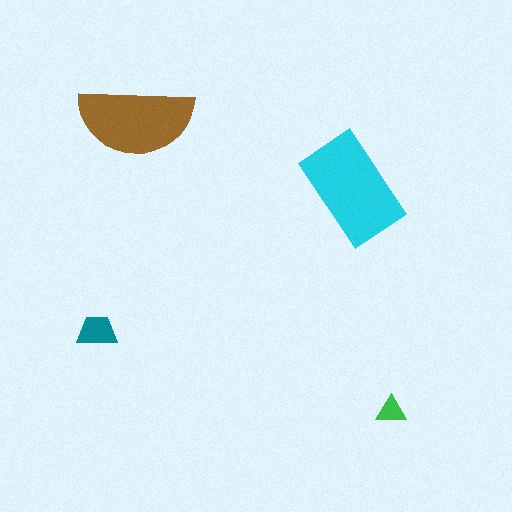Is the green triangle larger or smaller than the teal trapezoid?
Smaller.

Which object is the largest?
The cyan rectangle.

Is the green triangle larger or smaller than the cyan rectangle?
Smaller.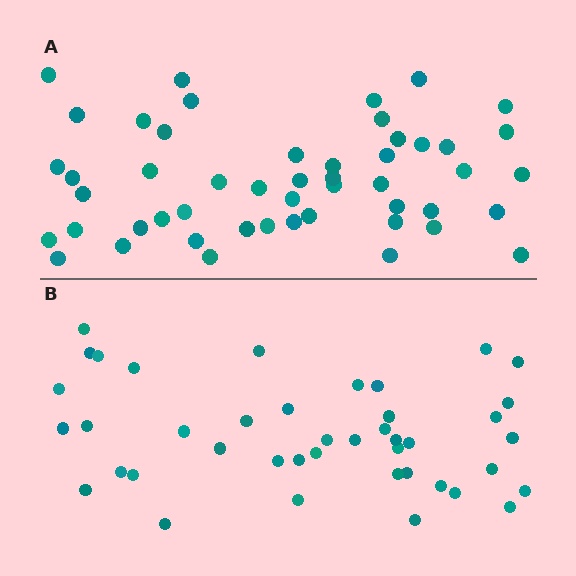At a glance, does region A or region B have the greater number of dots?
Region A (the top region) has more dots.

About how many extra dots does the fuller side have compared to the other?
Region A has roughly 8 or so more dots than region B.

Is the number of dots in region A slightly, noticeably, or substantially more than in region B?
Region A has only slightly more — the two regions are fairly close. The ratio is roughly 1.2 to 1.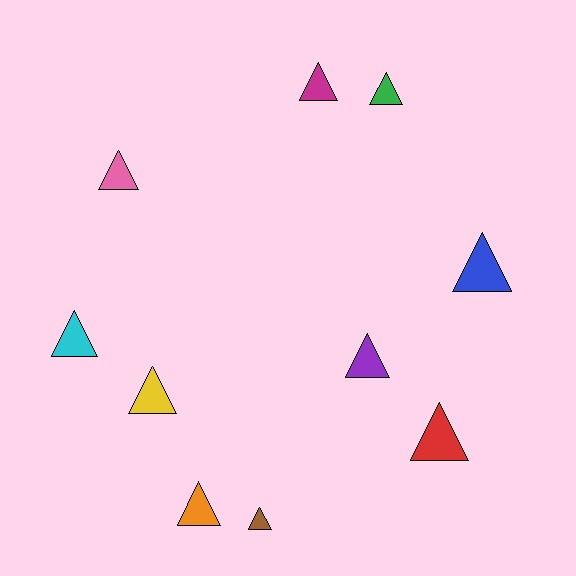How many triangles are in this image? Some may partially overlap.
There are 10 triangles.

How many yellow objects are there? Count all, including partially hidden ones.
There is 1 yellow object.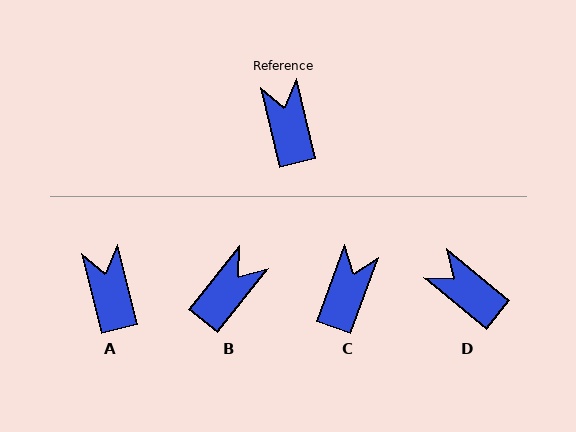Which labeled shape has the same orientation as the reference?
A.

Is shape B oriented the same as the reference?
No, it is off by about 52 degrees.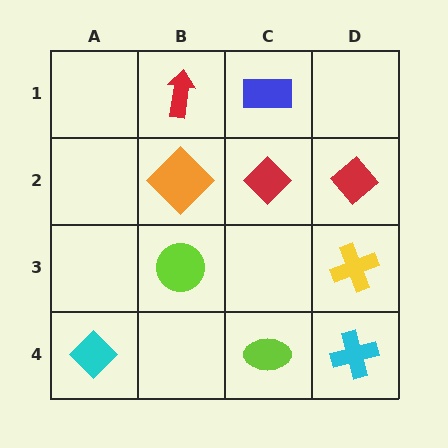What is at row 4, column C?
A lime ellipse.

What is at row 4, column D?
A cyan cross.